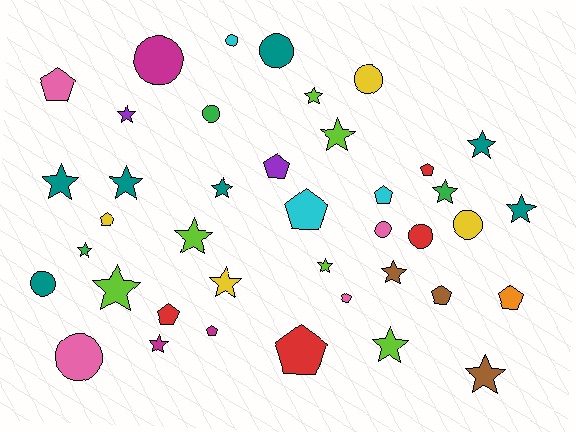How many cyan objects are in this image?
There are 3 cyan objects.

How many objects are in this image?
There are 40 objects.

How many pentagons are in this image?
There are 12 pentagons.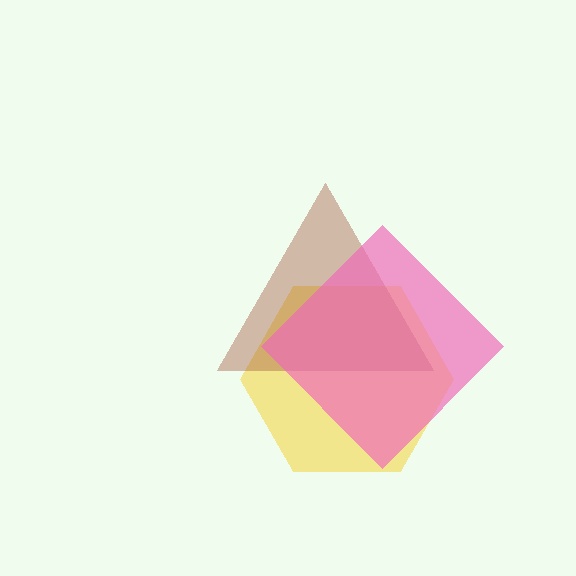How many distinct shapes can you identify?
There are 3 distinct shapes: a yellow hexagon, a brown triangle, a pink diamond.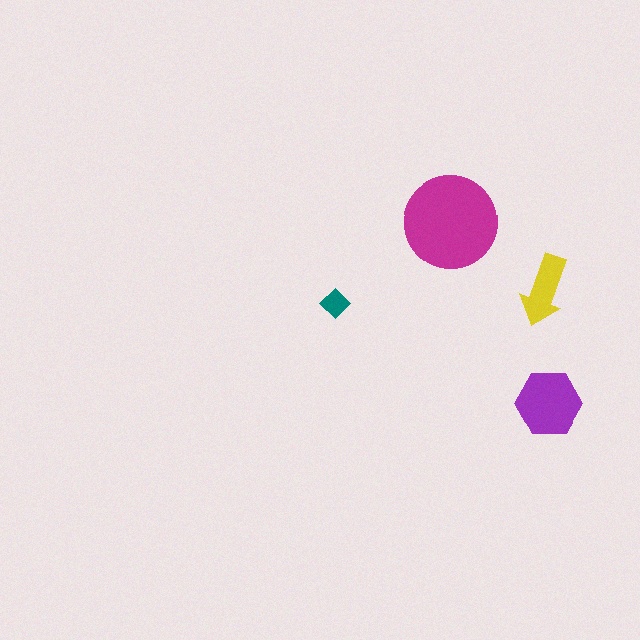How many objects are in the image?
There are 4 objects in the image.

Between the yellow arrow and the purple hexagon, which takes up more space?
The purple hexagon.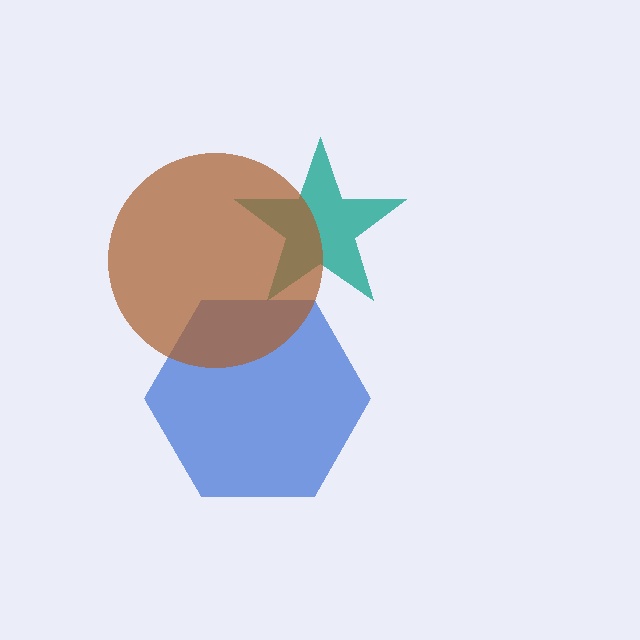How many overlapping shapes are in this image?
There are 3 overlapping shapes in the image.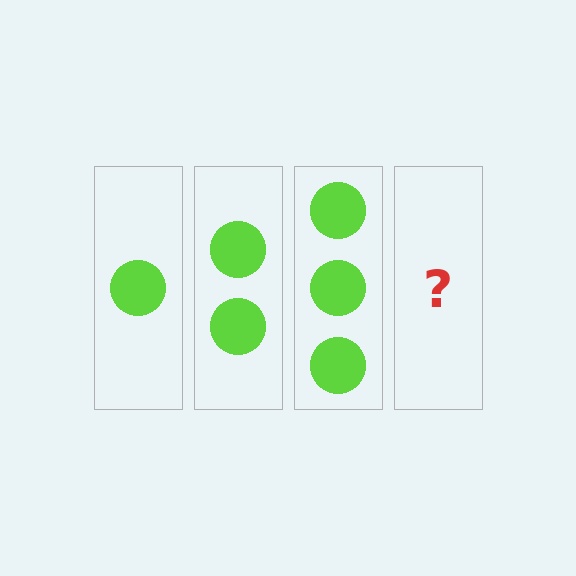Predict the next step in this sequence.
The next step is 4 circles.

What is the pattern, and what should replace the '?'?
The pattern is that each step adds one more circle. The '?' should be 4 circles.